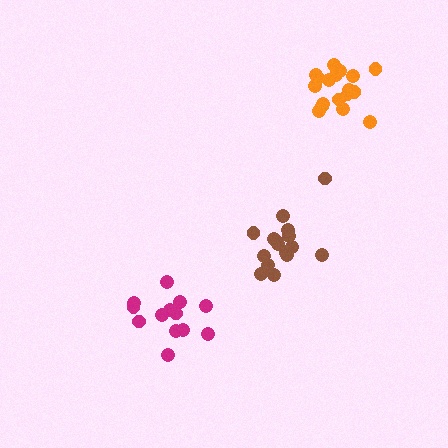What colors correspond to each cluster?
The clusters are colored: magenta, orange, brown.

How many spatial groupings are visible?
There are 3 spatial groupings.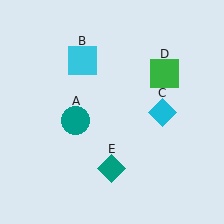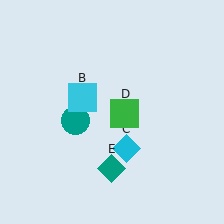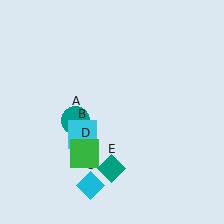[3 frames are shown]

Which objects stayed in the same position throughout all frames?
Teal circle (object A) and teal diamond (object E) remained stationary.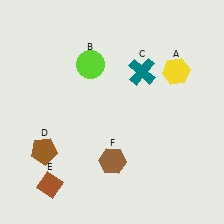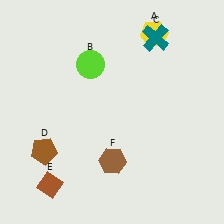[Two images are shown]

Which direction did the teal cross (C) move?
The teal cross (C) moved up.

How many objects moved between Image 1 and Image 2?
2 objects moved between the two images.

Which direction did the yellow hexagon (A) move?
The yellow hexagon (A) moved up.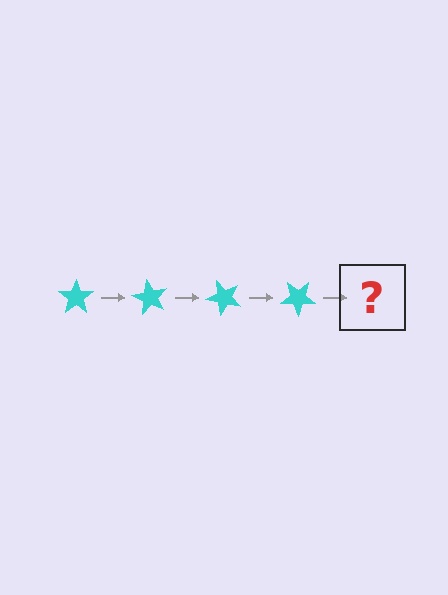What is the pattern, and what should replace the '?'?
The pattern is that the star rotates 60 degrees each step. The '?' should be a cyan star rotated 240 degrees.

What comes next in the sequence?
The next element should be a cyan star rotated 240 degrees.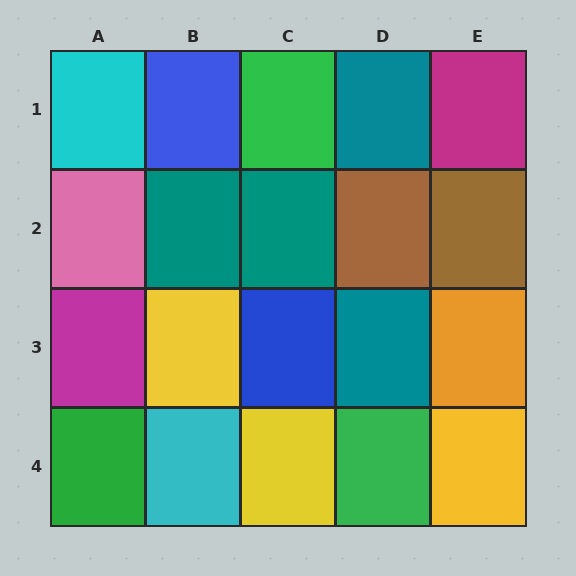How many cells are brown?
2 cells are brown.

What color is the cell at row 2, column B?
Teal.